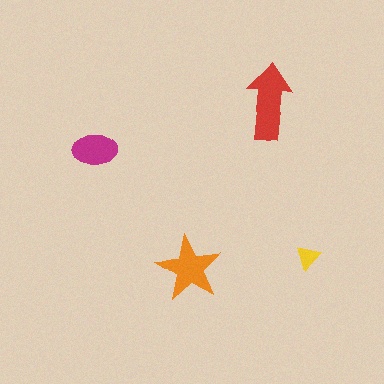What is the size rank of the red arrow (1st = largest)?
1st.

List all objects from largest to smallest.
The red arrow, the orange star, the magenta ellipse, the yellow triangle.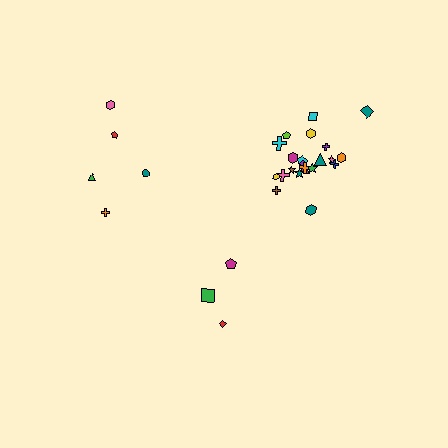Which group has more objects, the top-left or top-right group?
The top-right group.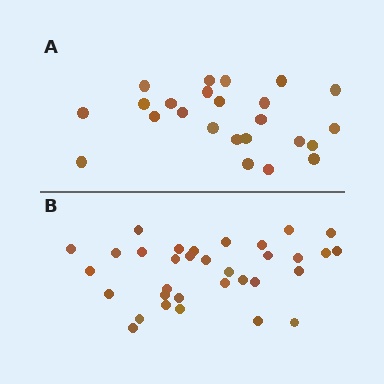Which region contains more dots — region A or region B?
Region B (the bottom region) has more dots.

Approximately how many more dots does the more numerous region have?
Region B has roughly 8 or so more dots than region A.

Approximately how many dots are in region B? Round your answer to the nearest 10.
About 30 dots. (The exact count is 33, which rounds to 30.)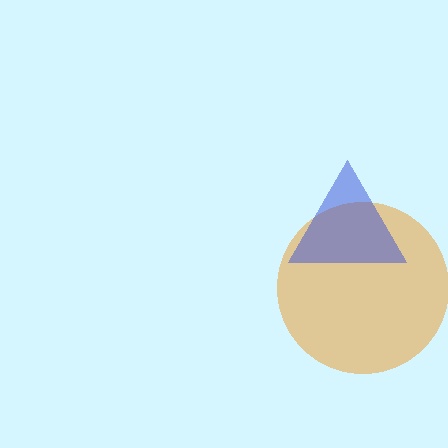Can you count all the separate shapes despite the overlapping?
Yes, there are 2 separate shapes.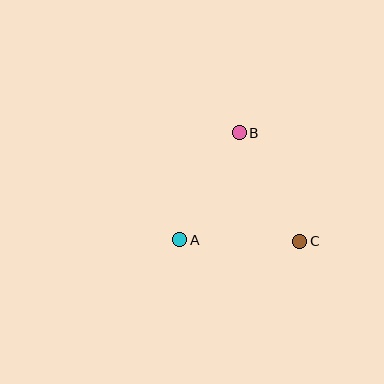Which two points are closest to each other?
Points A and C are closest to each other.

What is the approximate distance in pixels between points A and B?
The distance between A and B is approximately 122 pixels.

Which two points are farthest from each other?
Points B and C are farthest from each other.